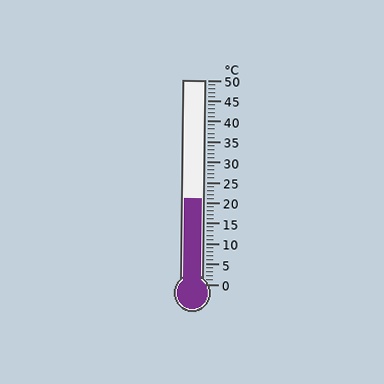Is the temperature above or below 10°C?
The temperature is above 10°C.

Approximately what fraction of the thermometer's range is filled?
The thermometer is filled to approximately 40% of its range.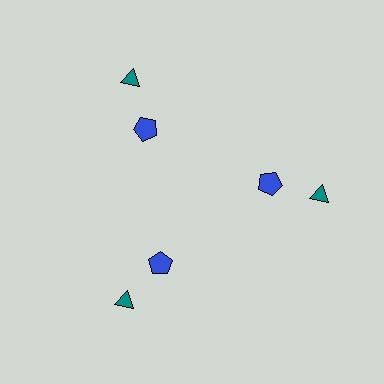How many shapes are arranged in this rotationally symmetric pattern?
There are 6 shapes, arranged in 3 groups of 2.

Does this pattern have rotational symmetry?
Yes, this pattern has 3-fold rotational symmetry. It looks the same after rotating 120 degrees around the center.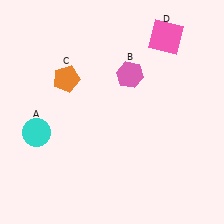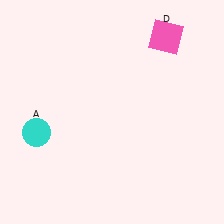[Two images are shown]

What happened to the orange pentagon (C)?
The orange pentagon (C) was removed in Image 2. It was in the top-left area of Image 1.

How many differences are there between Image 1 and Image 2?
There are 2 differences between the two images.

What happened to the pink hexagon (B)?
The pink hexagon (B) was removed in Image 2. It was in the top-right area of Image 1.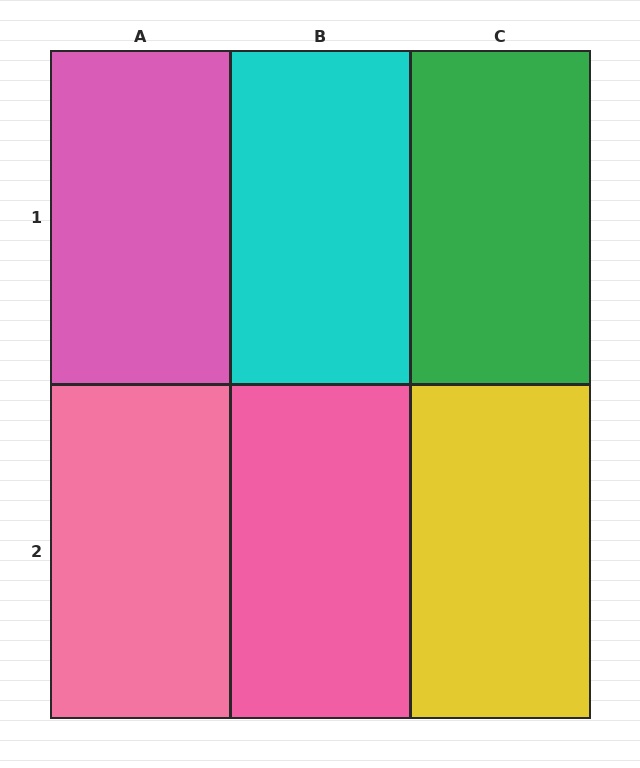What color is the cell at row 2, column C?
Yellow.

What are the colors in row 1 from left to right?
Pink, cyan, green.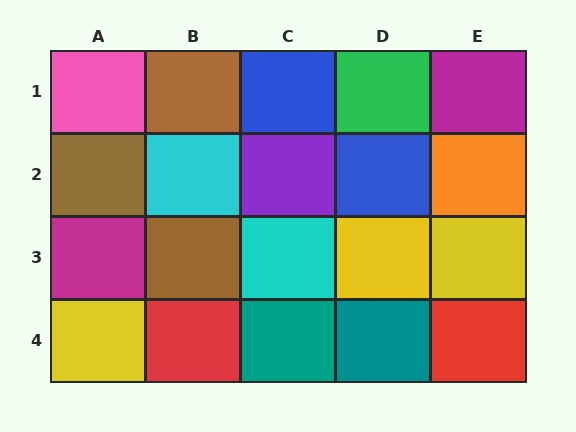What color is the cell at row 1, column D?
Green.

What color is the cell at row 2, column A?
Brown.